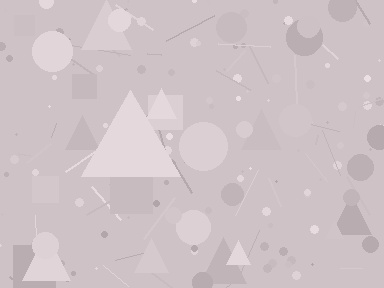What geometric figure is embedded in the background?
A triangle is embedded in the background.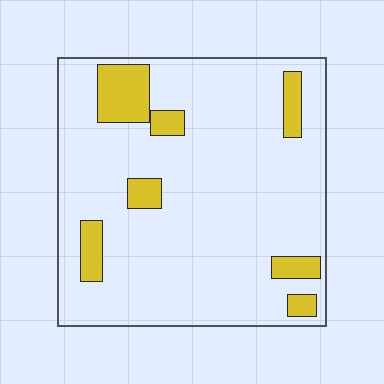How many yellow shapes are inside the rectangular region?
7.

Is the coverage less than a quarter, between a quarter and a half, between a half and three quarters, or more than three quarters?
Less than a quarter.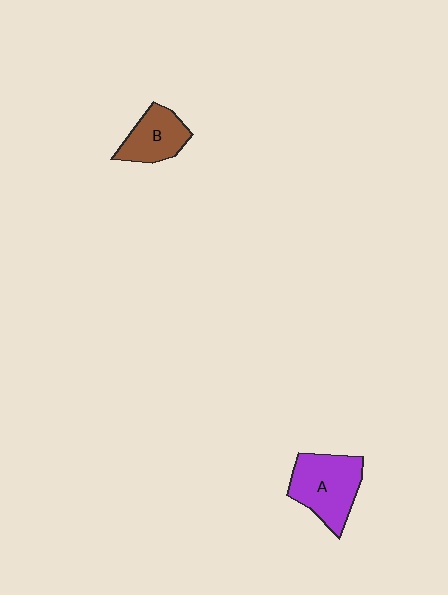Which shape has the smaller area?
Shape B (brown).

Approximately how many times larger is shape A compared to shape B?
Approximately 1.5 times.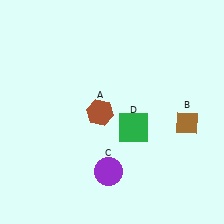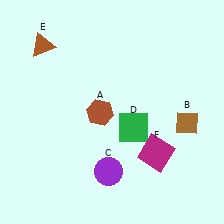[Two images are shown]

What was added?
A brown triangle (E), a magenta square (F) were added in Image 2.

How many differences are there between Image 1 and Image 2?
There are 2 differences between the two images.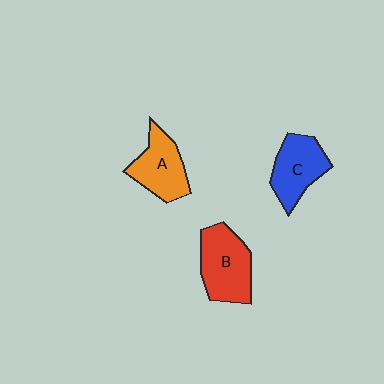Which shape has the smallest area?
Shape A (orange).